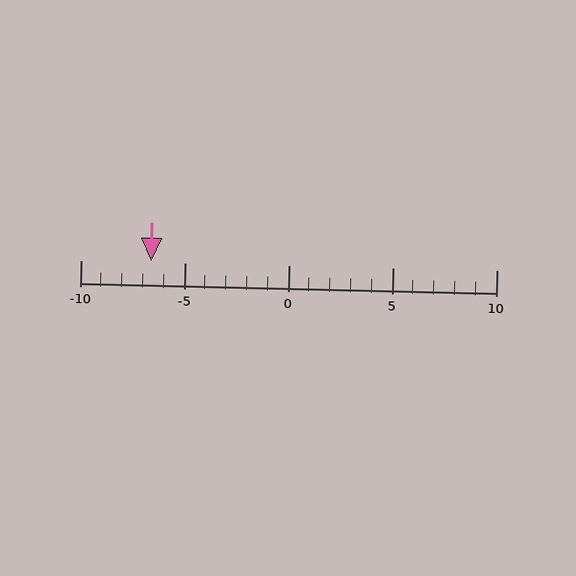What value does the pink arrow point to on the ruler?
The pink arrow points to approximately -7.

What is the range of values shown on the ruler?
The ruler shows values from -10 to 10.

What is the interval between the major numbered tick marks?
The major tick marks are spaced 5 units apart.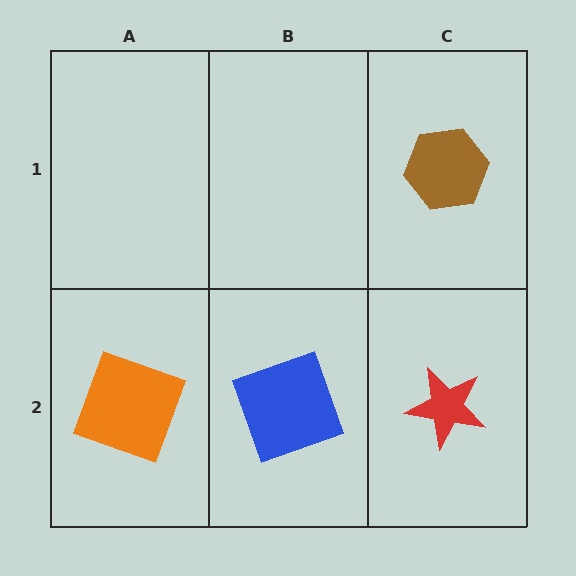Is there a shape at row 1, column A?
No, that cell is empty.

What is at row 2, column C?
A red star.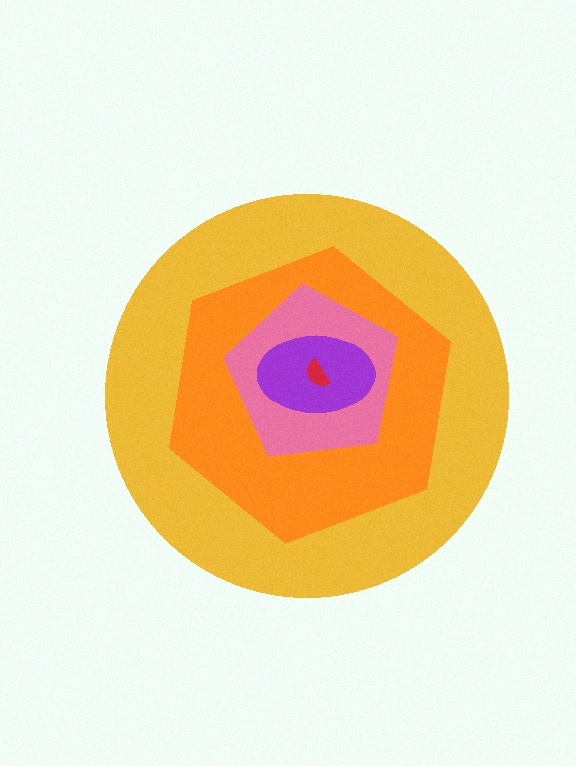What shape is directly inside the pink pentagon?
The purple ellipse.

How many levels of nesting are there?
5.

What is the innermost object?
The red semicircle.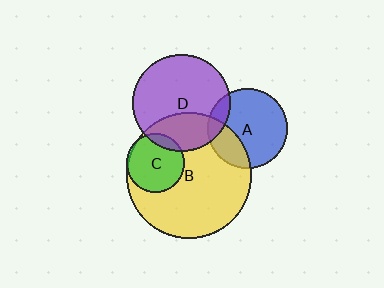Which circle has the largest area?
Circle B (yellow).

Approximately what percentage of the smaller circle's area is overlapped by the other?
Approximately 15%.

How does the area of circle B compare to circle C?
Approximately 4.6 times.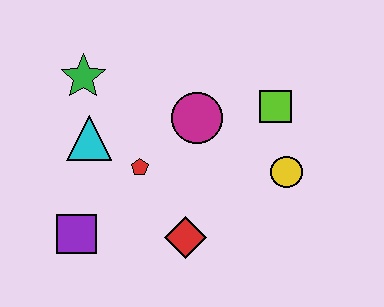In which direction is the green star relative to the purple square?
The green star is above the purple square.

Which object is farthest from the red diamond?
The green star is farthest from the red diamond.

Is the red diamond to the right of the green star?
Yes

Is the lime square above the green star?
No